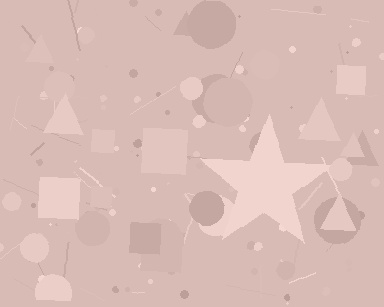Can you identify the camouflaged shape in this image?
The camouflaged shape is a star.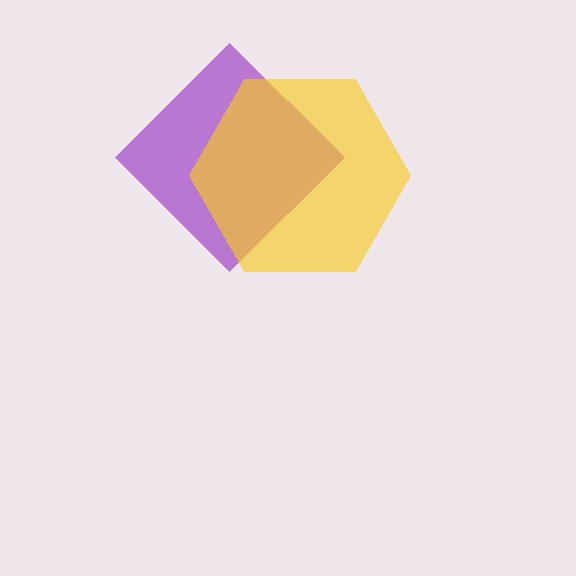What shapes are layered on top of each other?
The layered shapes are: a purple diamond, a yellow hexagon.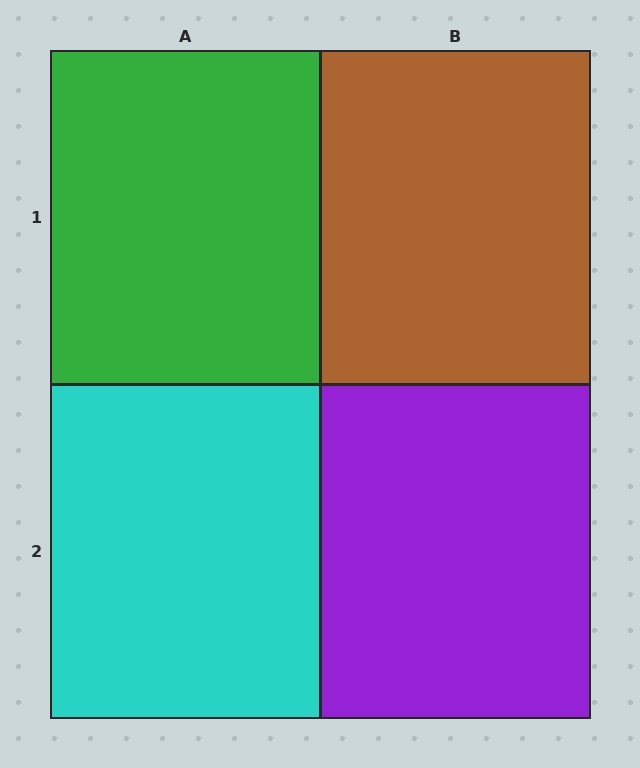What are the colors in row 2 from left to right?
Cyan, purple.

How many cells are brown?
1 cell is brown.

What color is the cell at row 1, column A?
Green.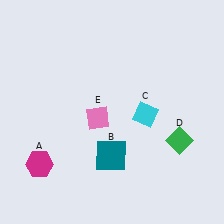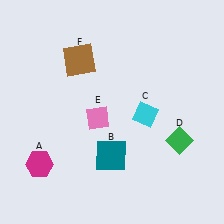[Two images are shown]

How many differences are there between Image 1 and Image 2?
There is 1 difference between the two images.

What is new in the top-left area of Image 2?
A brown square (F) was added in the top-left area of Image 2.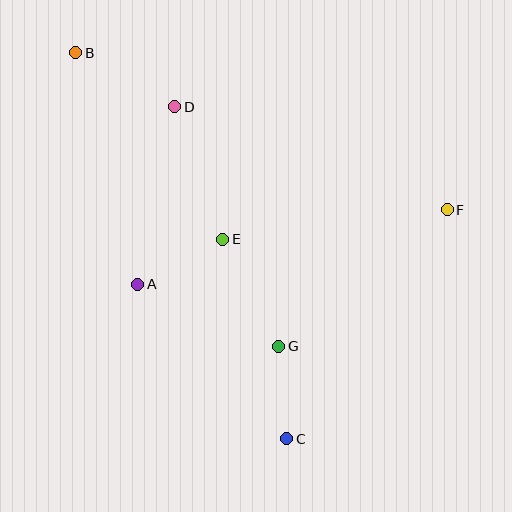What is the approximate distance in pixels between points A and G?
The distance between A and G is approximately 154 pixels.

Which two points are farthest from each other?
Points B and C are farthest from each other.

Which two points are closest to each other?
Points C and G are closest to each other.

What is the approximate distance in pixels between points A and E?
The distance between A and E is approximately 96 pixels.